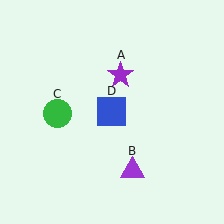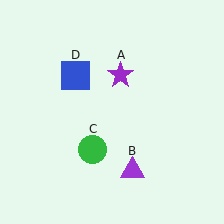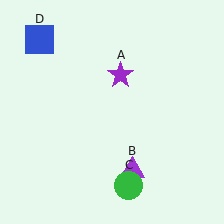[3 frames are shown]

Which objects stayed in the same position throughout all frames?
Purple star (object A) and purple triangle (object B) remained stationary.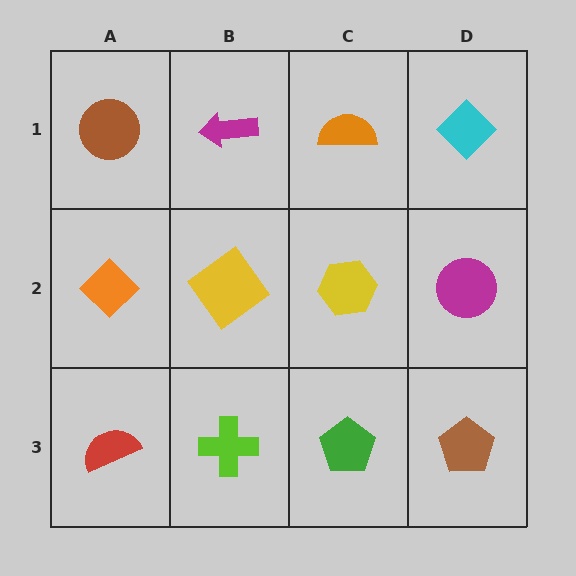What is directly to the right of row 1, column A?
A magenta arrow.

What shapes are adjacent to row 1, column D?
A magenta circle (row 2, column D), an orange semicircle (row 1, column C).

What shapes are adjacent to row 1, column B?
A yellow diamond (row 2, column B), a brown circle (row 1, column A), an orange semicircle (row 1, column C).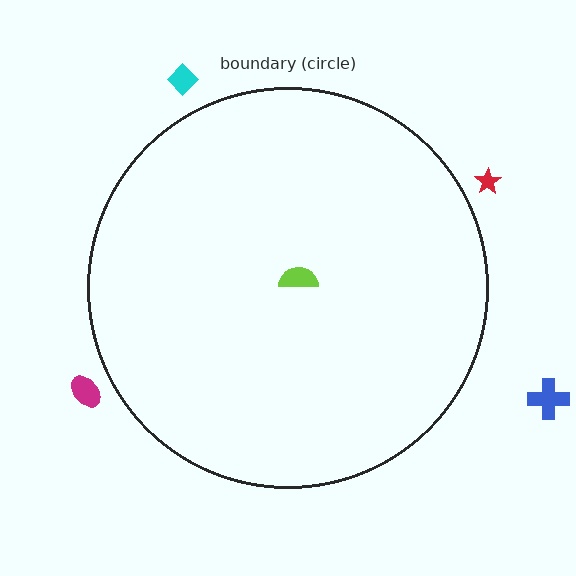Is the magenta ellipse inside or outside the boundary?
Outside.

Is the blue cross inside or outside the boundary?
Outside.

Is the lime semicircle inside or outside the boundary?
Inside.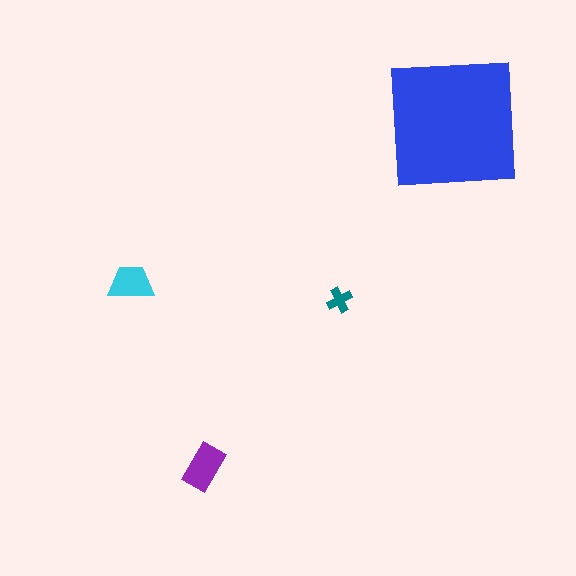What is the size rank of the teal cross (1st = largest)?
4th.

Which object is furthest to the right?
The blue square is rightmost.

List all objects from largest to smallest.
The blue square, the purple rectangle, the cyan trapezoid, the teal cross.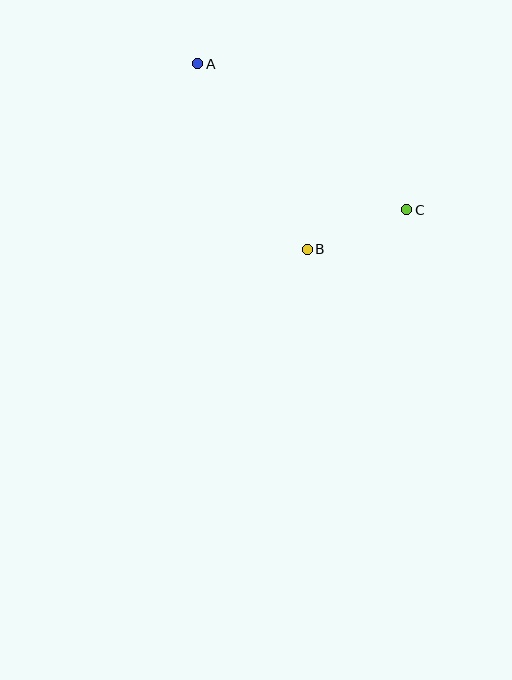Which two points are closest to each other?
Points B and C are closest to each other.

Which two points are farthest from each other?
Points A and C are farthest from each other.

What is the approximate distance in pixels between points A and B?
The distance between A and B is approximately 215 pixels.